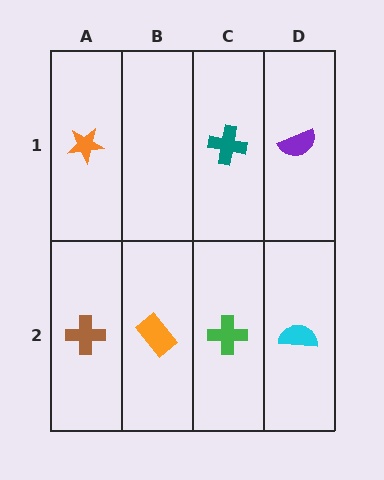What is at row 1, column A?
An orange star.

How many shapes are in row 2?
4 shapes.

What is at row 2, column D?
A cyan semicircle.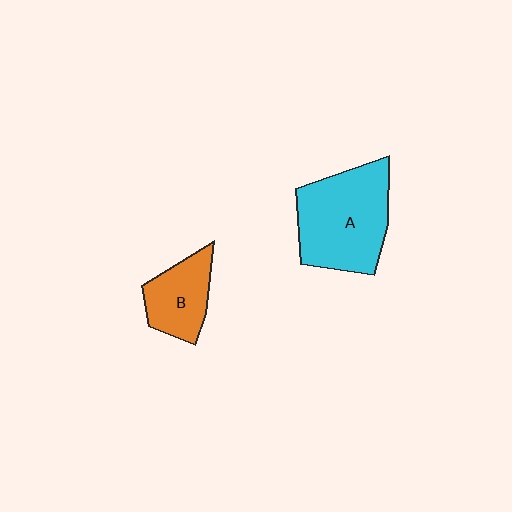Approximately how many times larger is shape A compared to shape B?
Approximately 1.9 times.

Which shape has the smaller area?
Shape B (orange).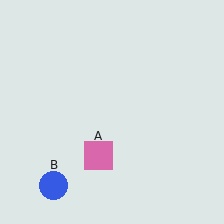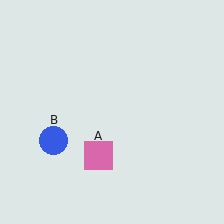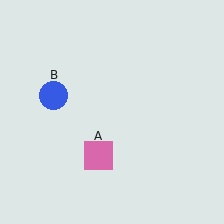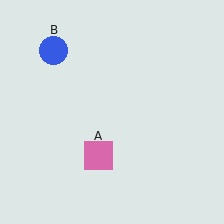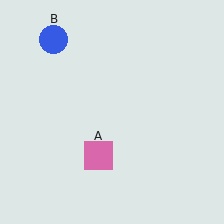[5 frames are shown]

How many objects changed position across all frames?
1 object changed position: blue circle (object B).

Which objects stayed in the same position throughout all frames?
Pink square (object A) remained stationary.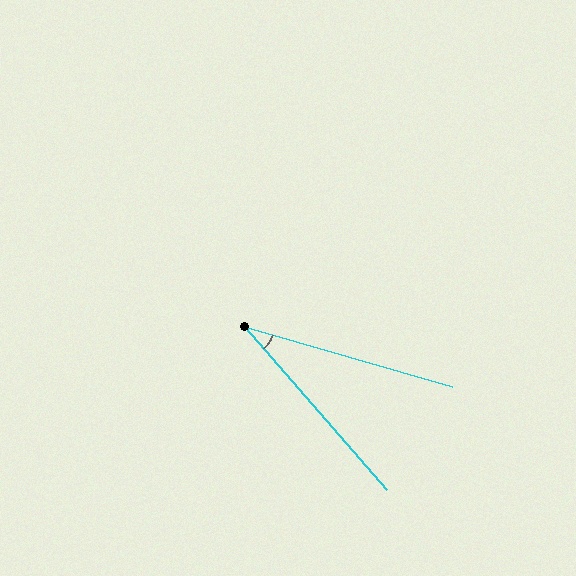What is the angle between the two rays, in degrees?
Approximately 33 degrees.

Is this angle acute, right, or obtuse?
It is acute.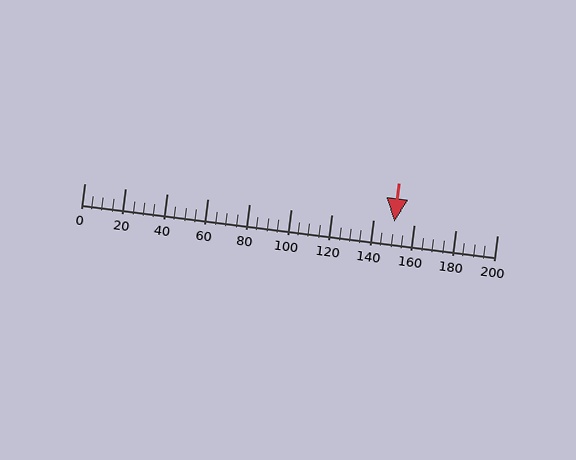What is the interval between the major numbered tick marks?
The major tick marks are spaced 20 units apart.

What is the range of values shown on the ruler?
The ruler shows values from 0 to 200.